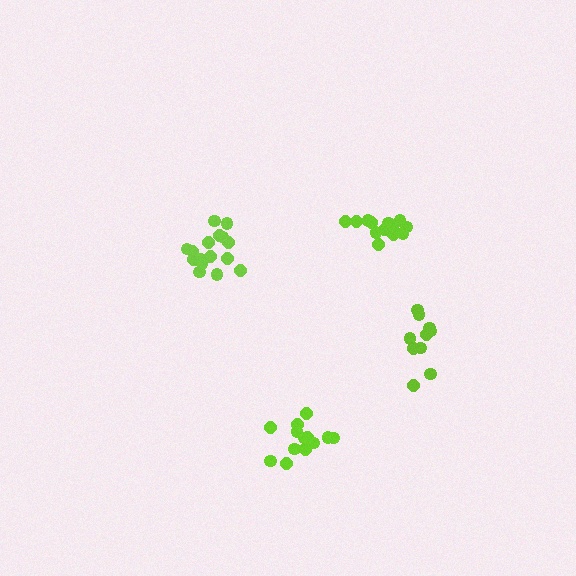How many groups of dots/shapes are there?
There are 4 groups.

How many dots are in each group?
Group 1: 10 dots, Group 2: 13 dots, Group 3: 16 dots, Group 4: 14 dots (53 total).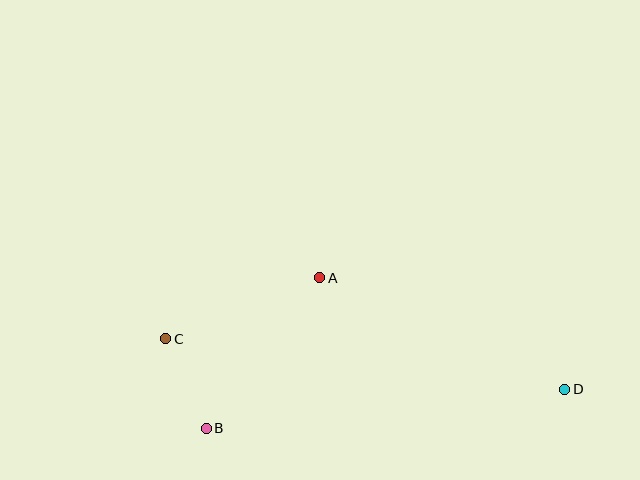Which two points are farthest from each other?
Points C and D are farthest from each other.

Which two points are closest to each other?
Points B and C are closest to each other.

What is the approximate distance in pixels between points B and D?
The distance between B and D is approximately 361 pixels.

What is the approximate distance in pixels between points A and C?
The distance between A and C is approximately 166 pixels.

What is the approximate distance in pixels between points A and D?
The distance between A and D is approximately 269 pixels.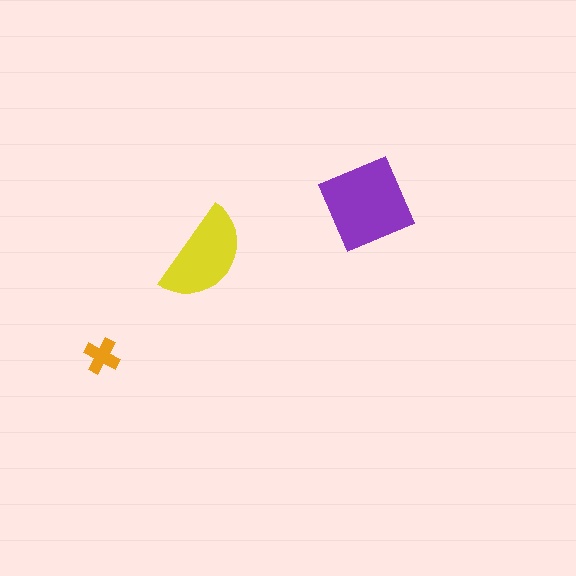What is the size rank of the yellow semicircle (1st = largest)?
2nd.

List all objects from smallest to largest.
The orange cross, the yellow semicircle, the purple diamond.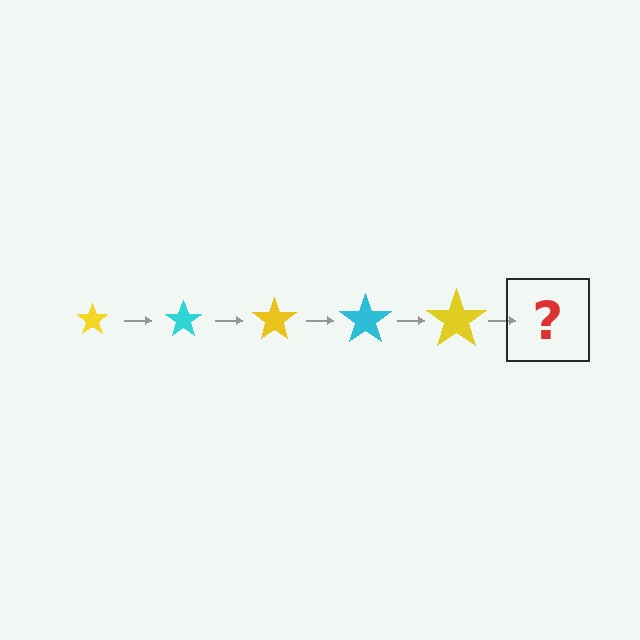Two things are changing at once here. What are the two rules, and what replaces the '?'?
The two rules are that the star grows larger each step and the color cycles through yellow and cyan. The '?' should be a cyan star, larger than the previous one.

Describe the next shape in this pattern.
It should be a cyan star, larger than the previous one.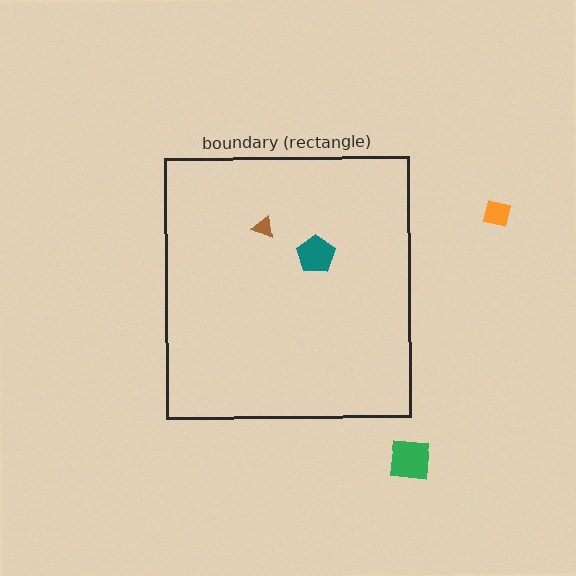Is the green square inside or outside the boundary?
Outside.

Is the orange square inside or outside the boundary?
Outside.